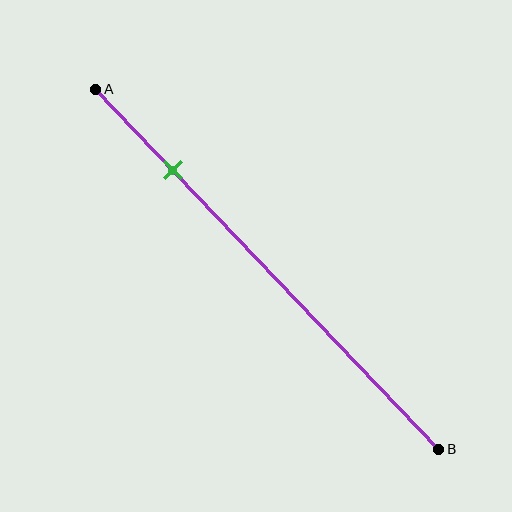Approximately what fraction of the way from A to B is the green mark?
The green mark is approximately 25% of the way from A to B.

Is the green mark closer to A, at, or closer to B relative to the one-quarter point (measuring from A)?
The green mark is approximately at the one-quarter point of segment AB.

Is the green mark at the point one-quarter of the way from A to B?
Yes, the mark is approximately at the one-quarter point.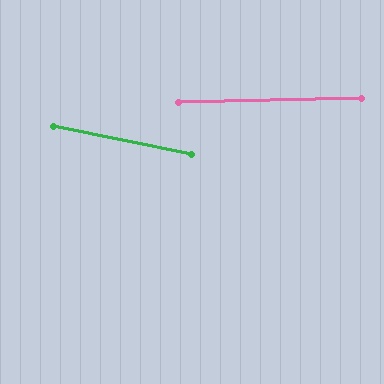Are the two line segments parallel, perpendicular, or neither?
Neither parallel nor perpendicular — they differ by about 13°.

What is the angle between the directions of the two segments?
Approximately 13 degrees.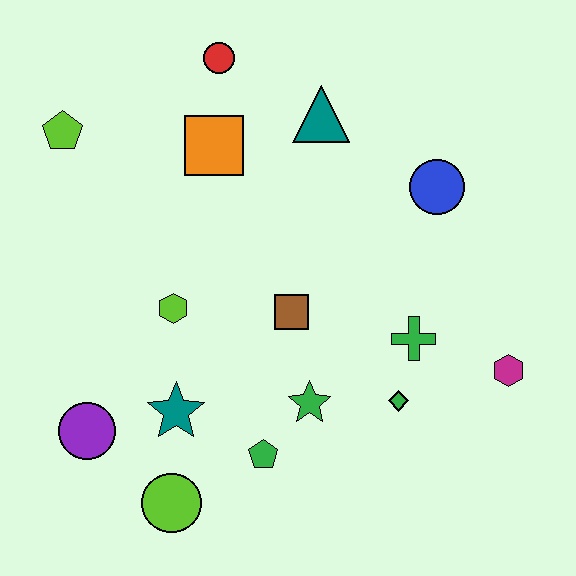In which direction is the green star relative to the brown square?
The green star is below the brown square.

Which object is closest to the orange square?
The red circle is closest to the orange square.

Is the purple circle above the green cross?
No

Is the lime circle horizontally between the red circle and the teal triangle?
No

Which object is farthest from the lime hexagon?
The magenta hexagon is farthest from the lime hexagon.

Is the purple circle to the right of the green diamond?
No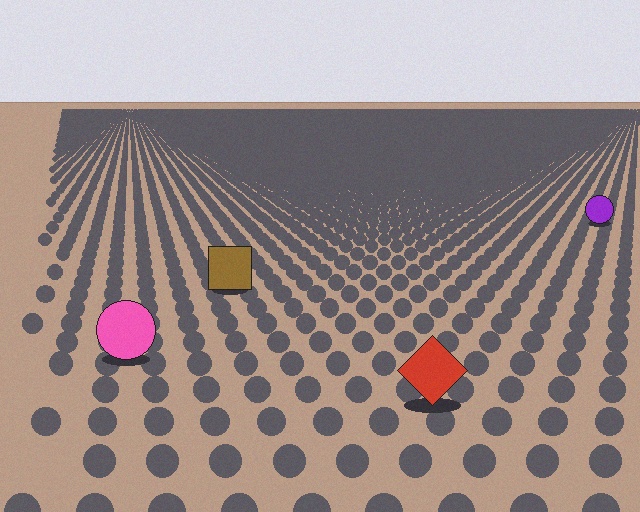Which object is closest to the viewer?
The red diamond is closest. The texture marks near it are larger and more spread out.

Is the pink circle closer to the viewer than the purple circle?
Yes. The pink circle is closer — you can tell from the texture gradient: the ground texture is coarser near it.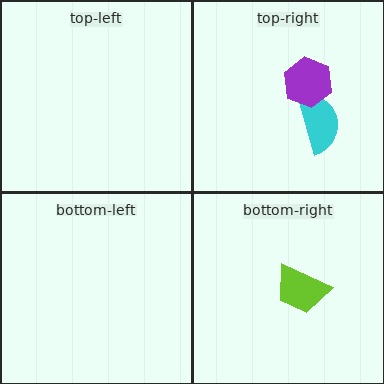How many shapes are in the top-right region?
2.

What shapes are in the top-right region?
The cyan semicircle, the purple hexagon.